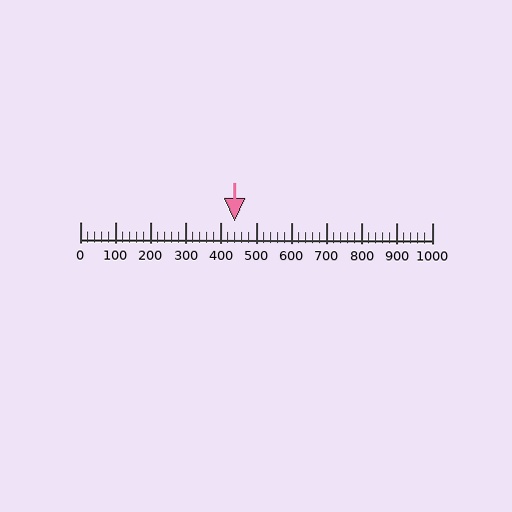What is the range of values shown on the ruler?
The ruler shows values from 0 to 1000.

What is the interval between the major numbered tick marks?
The major tick marks are spaced 100 units apart.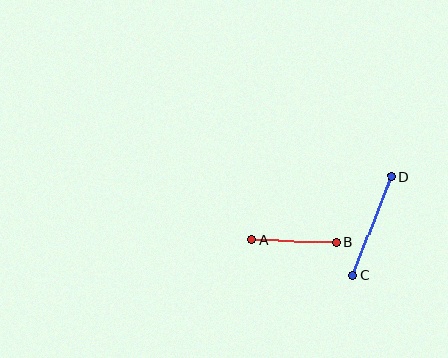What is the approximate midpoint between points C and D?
The midpoint is at approximately (372, 226) pixels.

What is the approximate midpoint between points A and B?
The midpoint is at approximately (295, 241) pixels.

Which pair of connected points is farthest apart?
Points C and D are farthest apart.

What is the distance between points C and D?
The distance is approximately 106 pixels.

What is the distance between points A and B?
The distance is approximately 84 pixels.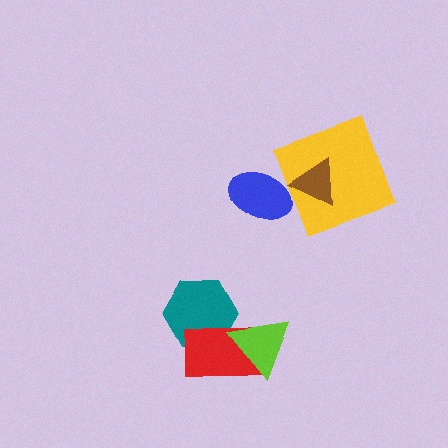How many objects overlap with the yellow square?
1 object overlaps with the yellow square.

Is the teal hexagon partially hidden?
Yes, it is partially covered by another shape.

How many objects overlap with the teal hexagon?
1 object overlaps with the teal hexagon.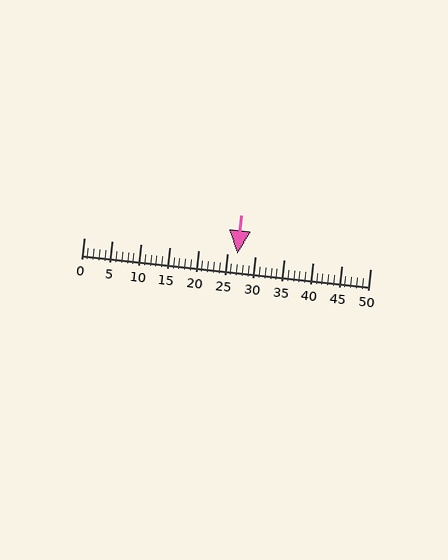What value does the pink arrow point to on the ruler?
The pink arrow points to approximately 27.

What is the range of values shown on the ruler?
The ruler shows values from 0 to 50.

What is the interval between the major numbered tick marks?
The major tick marks are spaced 5 units apart.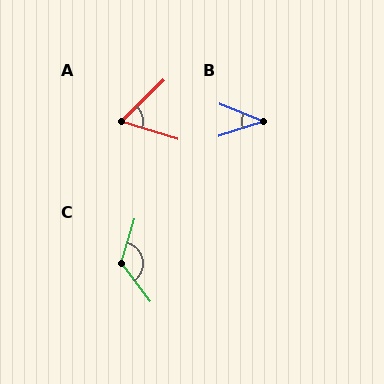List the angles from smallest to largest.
B (40°), A (61°), C (127°).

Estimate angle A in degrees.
Approximately 61 degrees.